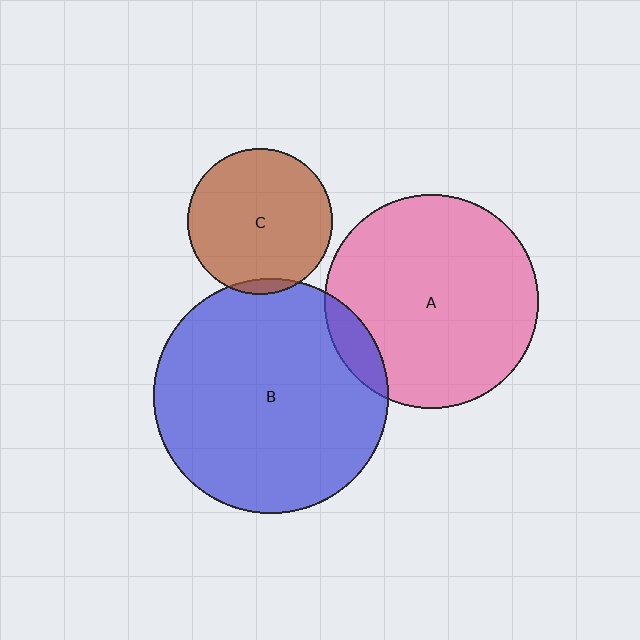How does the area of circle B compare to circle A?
Approximately 1.2 times.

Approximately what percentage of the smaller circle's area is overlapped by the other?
Approximately 10%.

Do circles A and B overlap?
Yes.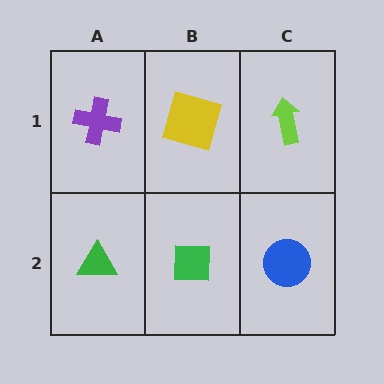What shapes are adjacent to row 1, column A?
A green triangle (row 2, column A), a yellow square (row 1, column B).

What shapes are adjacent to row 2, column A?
A purple cross (row 1, column A), a green square (row 2, column B).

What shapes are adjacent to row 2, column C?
A lime arrow (row 1, column C), a green square (row 2, column B).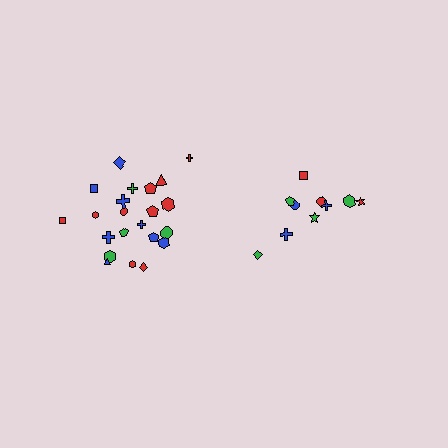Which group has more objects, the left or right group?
The left group.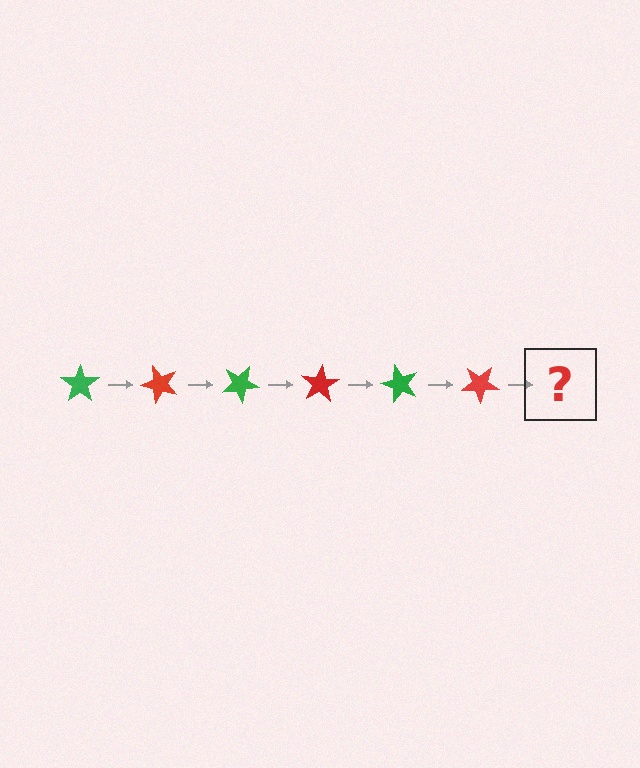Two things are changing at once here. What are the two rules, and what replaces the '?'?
The two rules are that it rotates 50 degrees each step and the color cycles through green and red. The '?' should be a green star, rotated 300 degrees from the start.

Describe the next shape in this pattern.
It should be a green star, rotated 300 degrees from the start.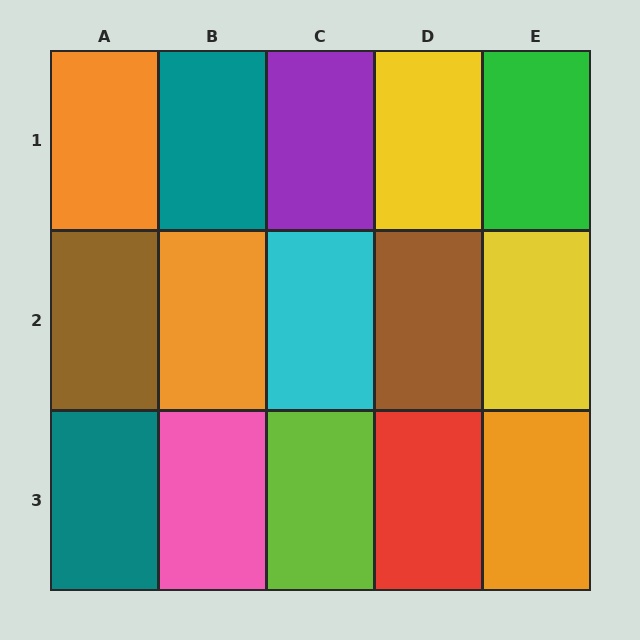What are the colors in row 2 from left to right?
Brown, orange, cyan, brown, yellow.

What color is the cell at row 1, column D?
Yellow.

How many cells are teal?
2 cells are teal.